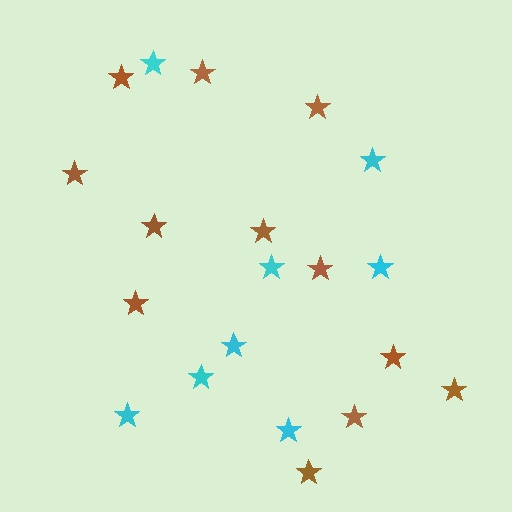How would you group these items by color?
There are 2 groups: one group of cyan stars (8) and one group of brown stars (12).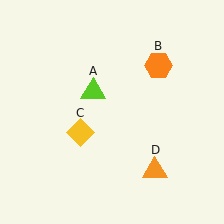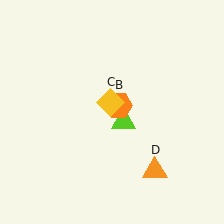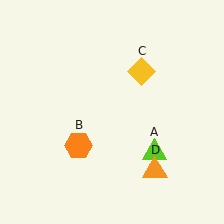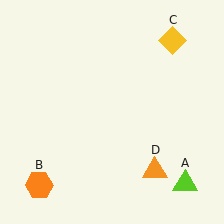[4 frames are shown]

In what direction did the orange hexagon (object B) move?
The orange hexagon (object B) moved down and to the left.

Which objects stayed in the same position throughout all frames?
Orange triangle (object D) remained stationary.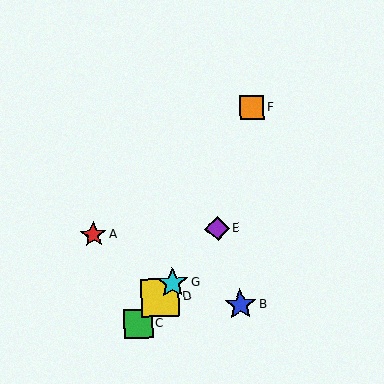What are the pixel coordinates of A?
Object A is at (93, 235).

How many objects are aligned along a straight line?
4 objects (C, D, E, G) are aligned along a straight line.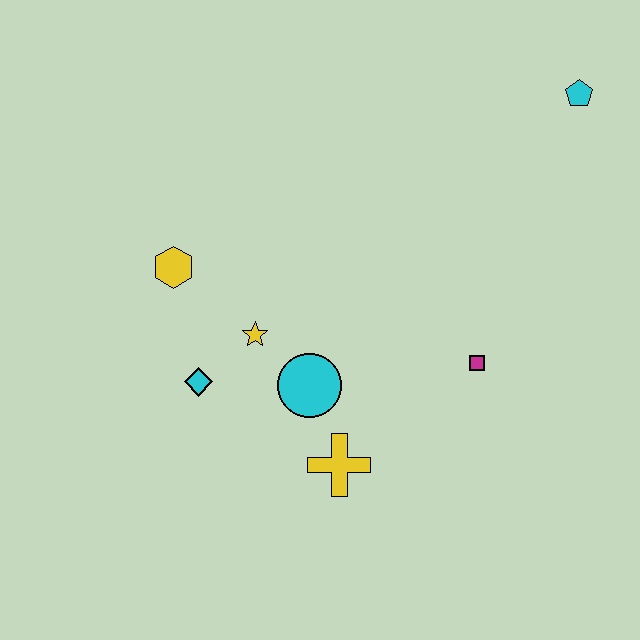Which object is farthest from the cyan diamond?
The cyan pentagon is farthest from the cyan diamond.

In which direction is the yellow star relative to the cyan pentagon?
The yellow star is to the left of the cyan pentagon.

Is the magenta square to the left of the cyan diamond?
No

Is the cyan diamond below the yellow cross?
No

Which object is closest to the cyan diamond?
The yellow star is closest to the cyan diamond.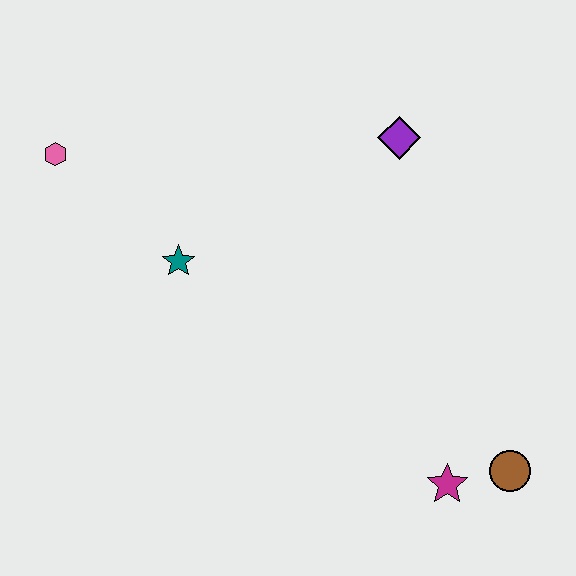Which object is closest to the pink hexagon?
The teal star is closest to the pink hexagon.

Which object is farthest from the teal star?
The brown circle is farthest from the teal star.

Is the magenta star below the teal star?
Yes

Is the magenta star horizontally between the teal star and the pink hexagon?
No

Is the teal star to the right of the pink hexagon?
Yes